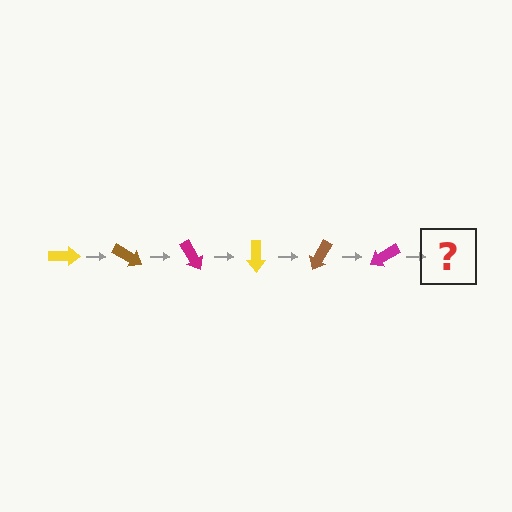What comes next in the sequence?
The next element should be a yellow arrow, rotated 180 degrees from the start.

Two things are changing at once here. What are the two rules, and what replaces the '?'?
The two rules are that it rotates 30 degrees each step and the color cycles through yellow, brown, and magenta. The '?' should be a yellow arrow, rotated 180 degrees from the start.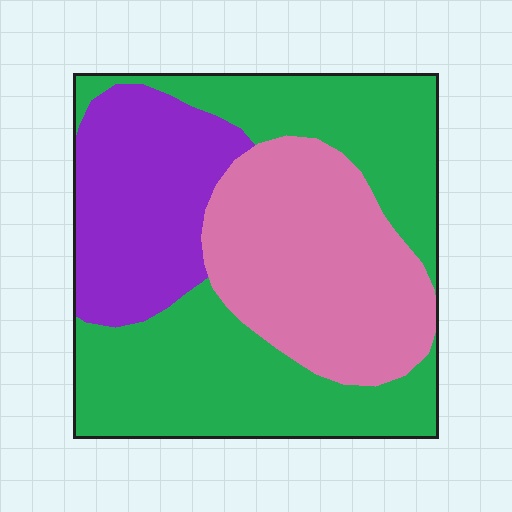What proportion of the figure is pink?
Pink covers about 30% of the figure.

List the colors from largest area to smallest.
From largest to smallest: green, pink, purple.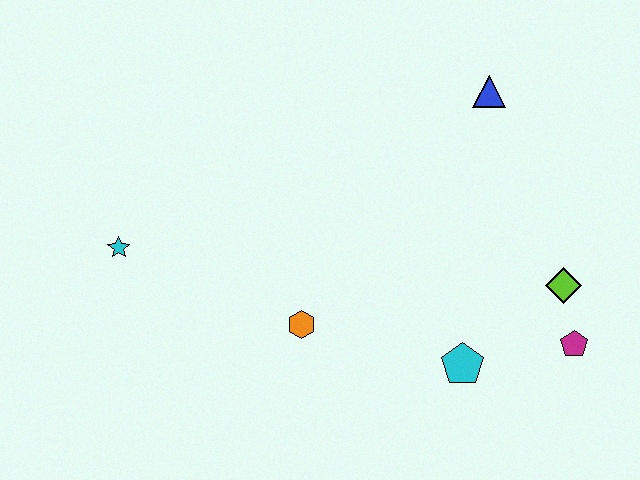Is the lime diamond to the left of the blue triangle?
No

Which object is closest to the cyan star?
The orange hexagon is closest to the cyan star.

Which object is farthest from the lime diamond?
The cyan star is farthest from the lime diamond.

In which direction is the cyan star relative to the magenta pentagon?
The cyan star is to the left of the magenta pentagon.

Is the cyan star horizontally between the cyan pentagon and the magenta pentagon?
No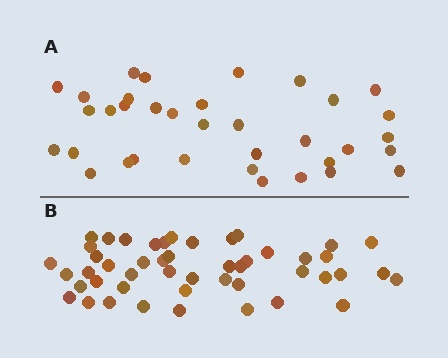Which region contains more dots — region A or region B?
Region B (the bottom region) has more dots.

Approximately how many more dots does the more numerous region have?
Region B has approximately 15 more dots than region A.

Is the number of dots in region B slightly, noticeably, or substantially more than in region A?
Region B has noticeably more, but not dramatically so. The ratio is roughly 1.4 to 1.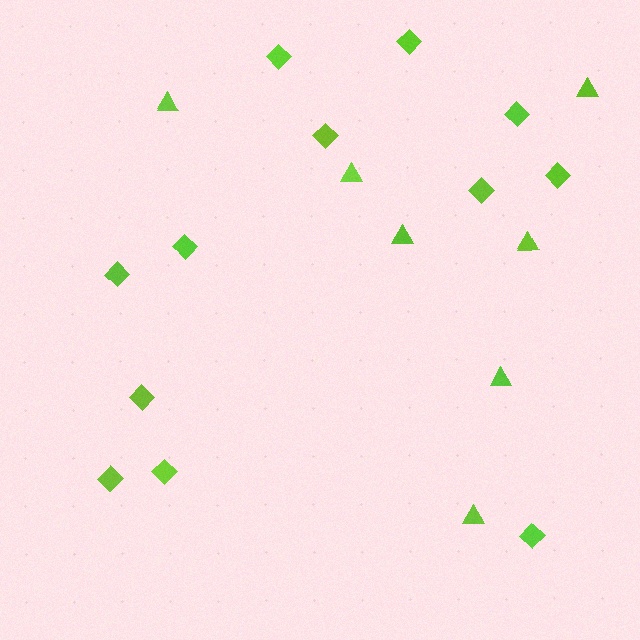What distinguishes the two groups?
There are 2 groups: one group of diamonds (12) and one group of triangles (7).